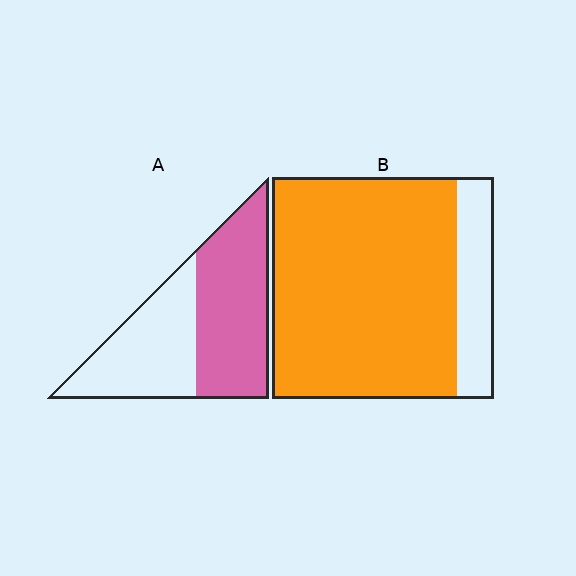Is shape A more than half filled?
Yes.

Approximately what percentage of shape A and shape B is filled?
A is approximately 55% and B is approximately 85%.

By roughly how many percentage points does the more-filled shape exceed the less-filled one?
By roughly 30 percentage points (B over A).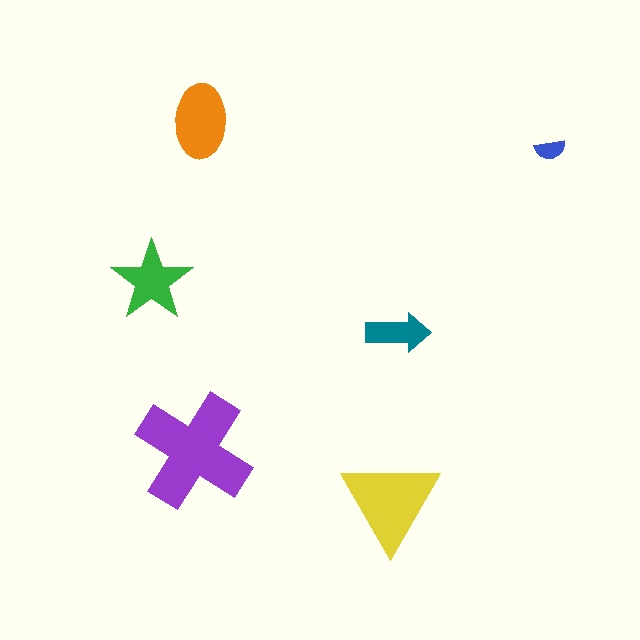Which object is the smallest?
The blue semicircle.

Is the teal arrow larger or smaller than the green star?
Smaller.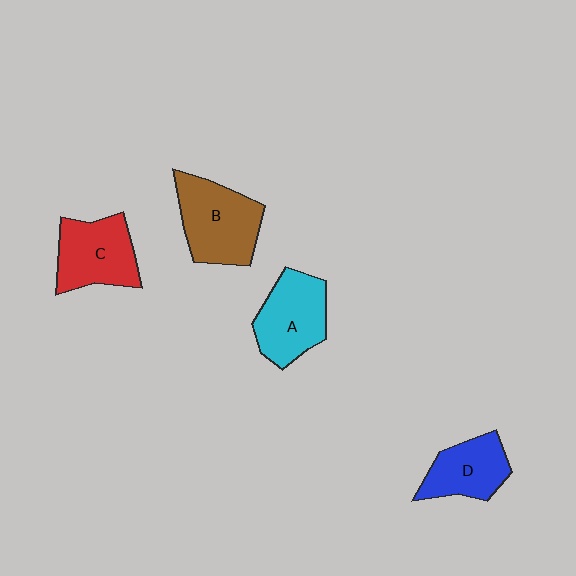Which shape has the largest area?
Shape B (brown).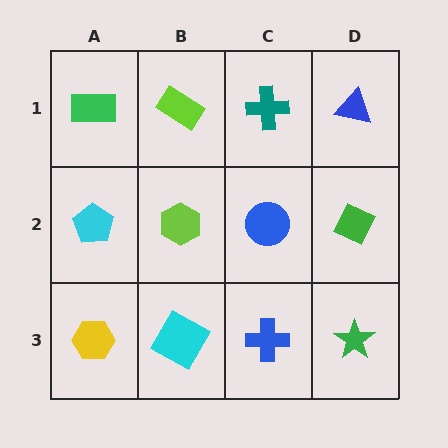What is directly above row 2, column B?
A lime rectangle.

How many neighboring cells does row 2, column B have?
4.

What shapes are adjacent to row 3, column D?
A green diamond (row 2, column D), a blue cross (row 3, column C).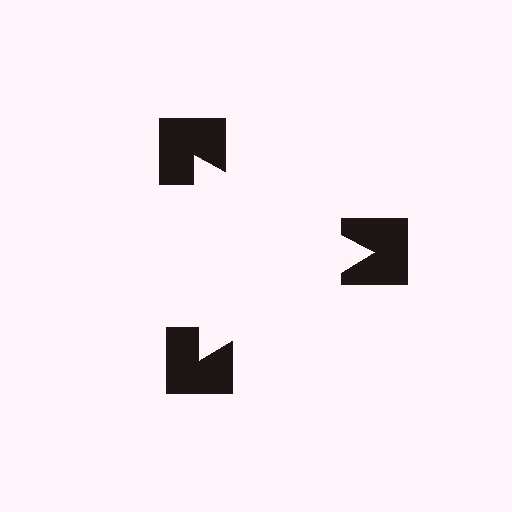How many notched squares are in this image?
There are 3 — one at each vertex of the illusory triangle.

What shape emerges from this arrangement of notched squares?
An illusory triangle — its edges are inferred from the aligned wedge cuts in the notched squares, not physically drawn.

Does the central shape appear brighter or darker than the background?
It typically appears slightly brighter than the background, even though no actual brightness change is drawn.